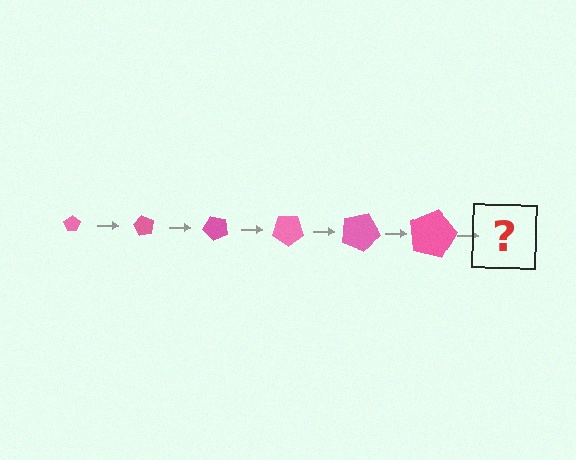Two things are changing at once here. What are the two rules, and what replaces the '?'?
The two rules are that the pentagon grows larger each step and it rotates 60 degrees each step. The '?' should be a pentagon, larger than the previous one and rotated 360 degrees from the start.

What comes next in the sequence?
The next element should be a pentagon, larger than the previous one and rotated 360 degrees from the start.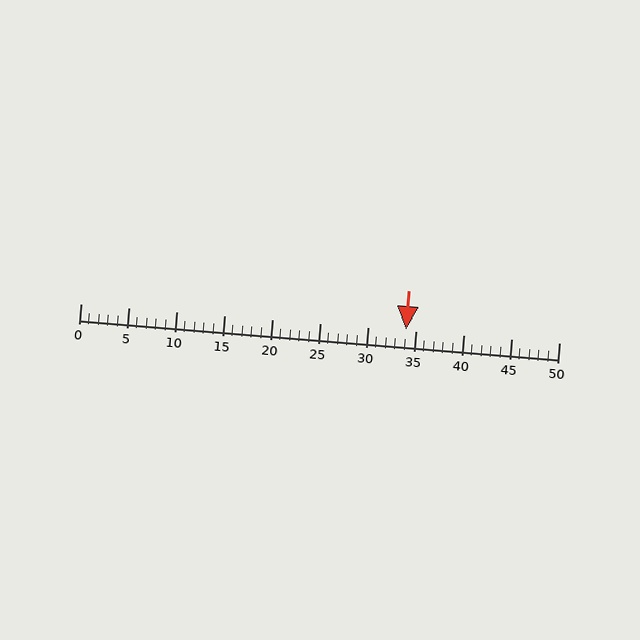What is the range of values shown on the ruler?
The ruler shows values from 0 to 50.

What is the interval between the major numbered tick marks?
The major tick marks are spaced 5 units apart.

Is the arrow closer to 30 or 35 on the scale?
The arrow is closer to 35.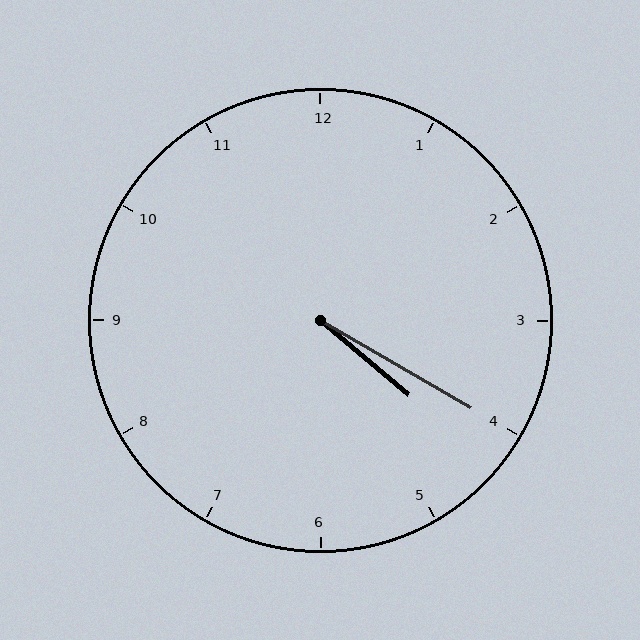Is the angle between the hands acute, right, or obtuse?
It is acute.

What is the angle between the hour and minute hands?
Approximately 10 degrees.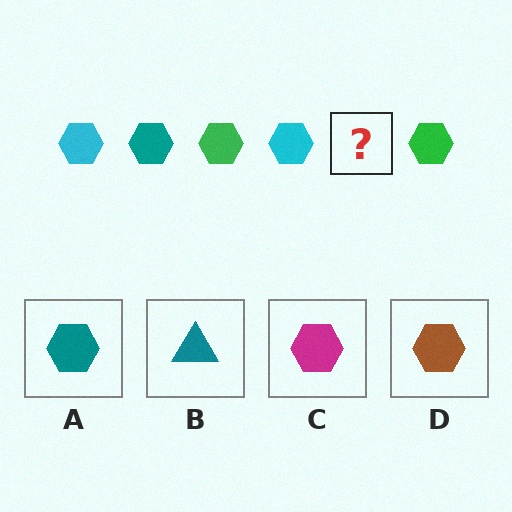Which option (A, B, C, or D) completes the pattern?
A.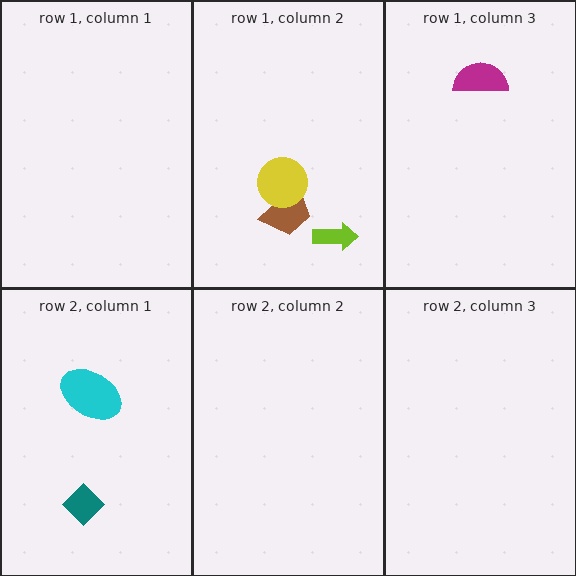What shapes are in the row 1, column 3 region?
The magenta semicircle.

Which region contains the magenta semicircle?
The row 1, column 3 region.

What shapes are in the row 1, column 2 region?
The lime arrow, the brown trapezoid, the yellow circle.